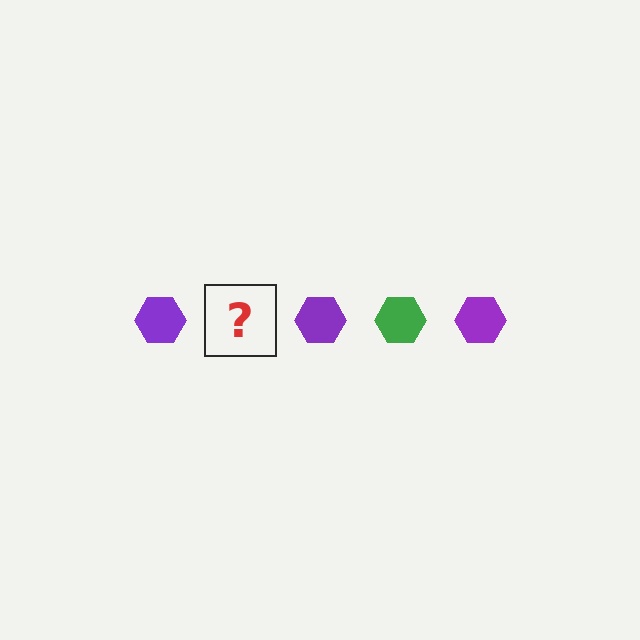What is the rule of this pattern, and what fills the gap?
The rule is that the pattern cycles through purple, green hexagons. The gap should be filled with a green hexagon.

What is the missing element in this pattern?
The missing element is a green hexagon.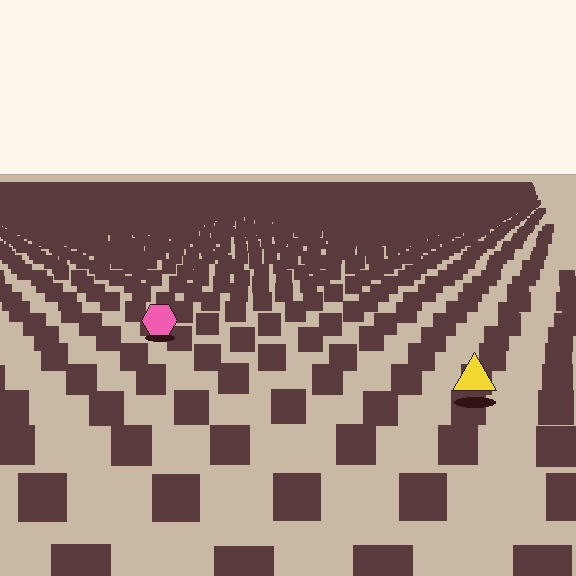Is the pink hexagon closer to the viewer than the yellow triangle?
No. The yellow triangle is closer — you can tell from the texture gradient: the ground texture is coarser near it.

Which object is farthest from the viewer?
The pink hexagon is farthest from the viewer. It appears smaller and the ground texture around it is denser.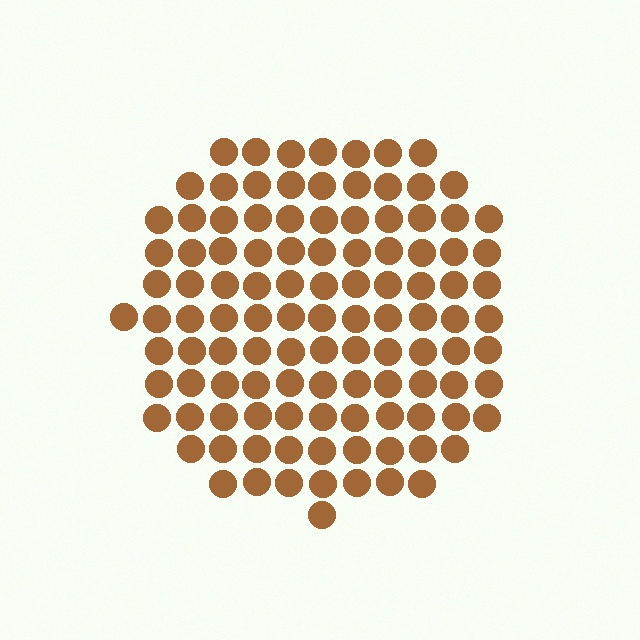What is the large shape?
The large shape is a circle.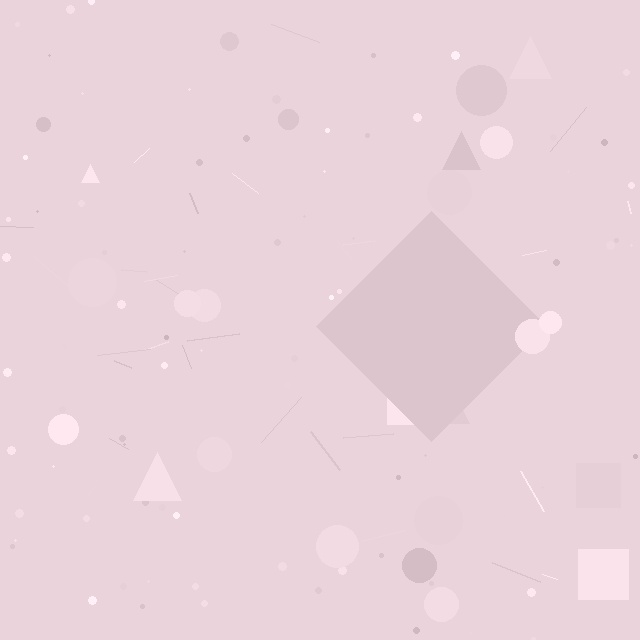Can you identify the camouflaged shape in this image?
The camouflaged shape is a diamond.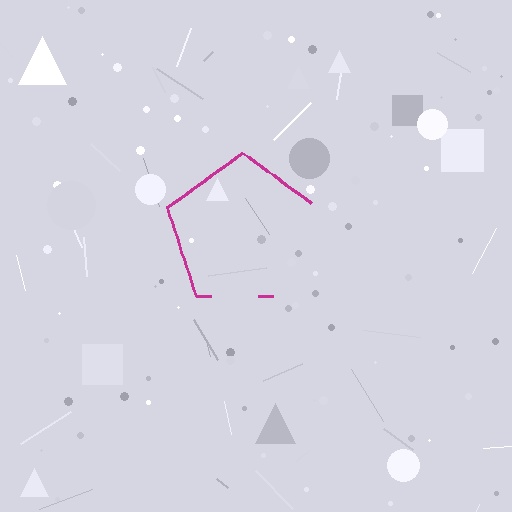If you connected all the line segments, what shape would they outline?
They would outline a pentagon.